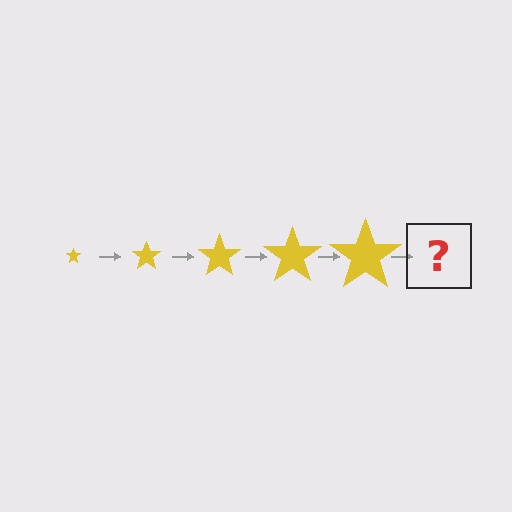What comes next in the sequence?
The next element should be a yellow star, larger than the previous one.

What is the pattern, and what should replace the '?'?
The pattern is that the star gets progressively larger each step. The '?' should be a yellow star, larger than the previous one.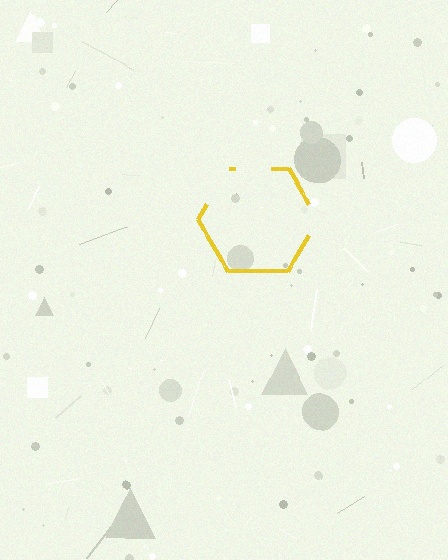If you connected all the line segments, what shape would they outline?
They would outline a hexagon.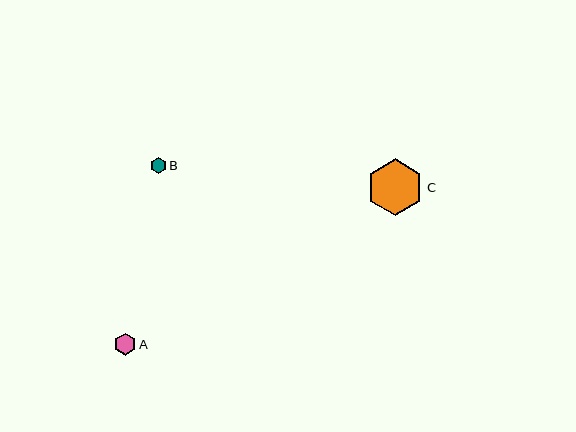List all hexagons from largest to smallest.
From largest to smallest: C, A, B.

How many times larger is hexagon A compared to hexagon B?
Hexagon A is approximately 1.3 times the size of hexagon B.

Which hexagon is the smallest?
Hexagon B is the smallest with a size of approximately 16 pixels.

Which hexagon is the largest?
Hexagon C is the largest with a size of approximately 57 pixels.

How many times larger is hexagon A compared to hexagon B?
Hexagon A is approximately 1.3 times the size of hexagon B.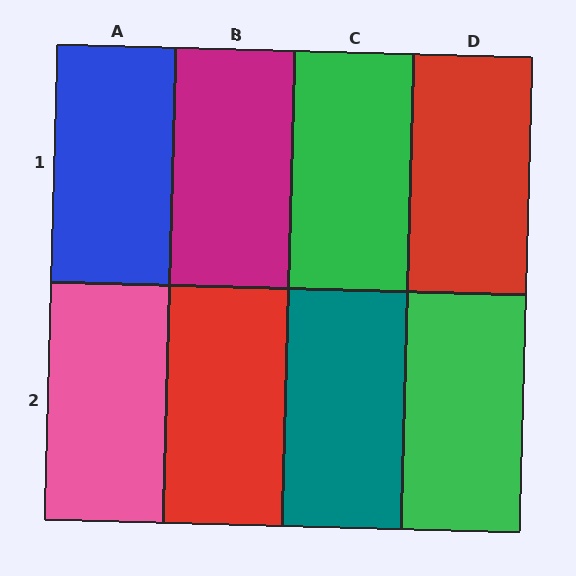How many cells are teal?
1 cell is teal.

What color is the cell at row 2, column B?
Red.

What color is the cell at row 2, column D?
Green.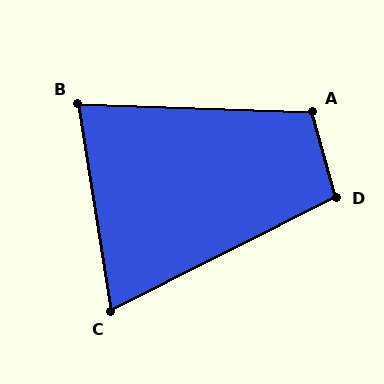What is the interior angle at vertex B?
Approximately 79 degrees (acute).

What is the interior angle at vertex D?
Approximately 101 degrees (obtuse).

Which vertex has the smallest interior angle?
C, at approximately 72 degrees.